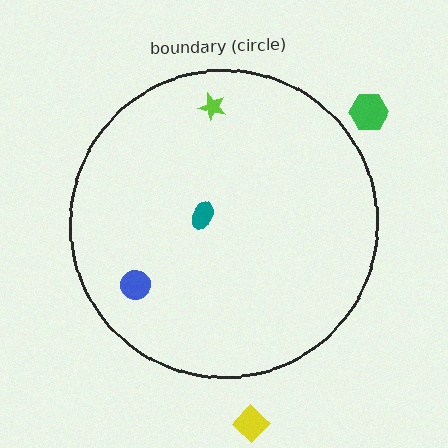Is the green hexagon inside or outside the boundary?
Outside.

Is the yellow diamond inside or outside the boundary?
Outside.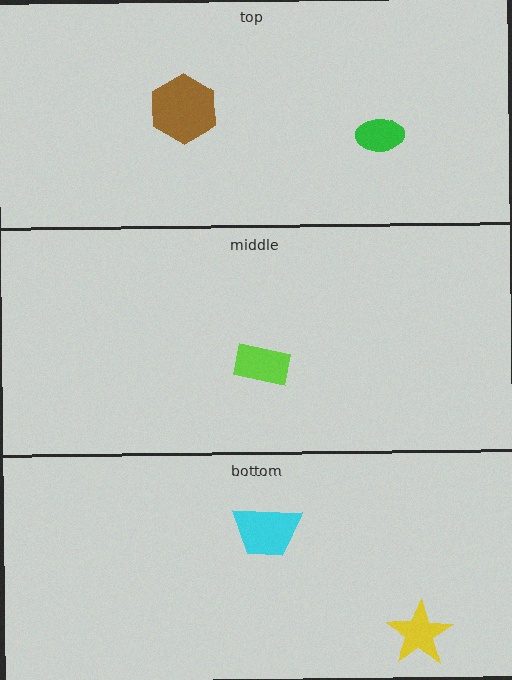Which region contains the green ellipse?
The top region.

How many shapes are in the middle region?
1.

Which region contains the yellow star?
The bottom region.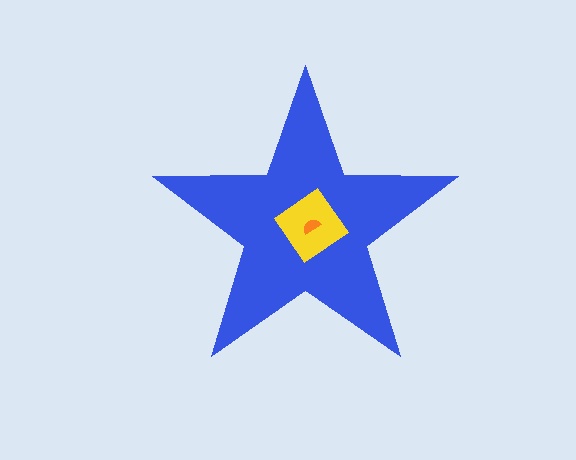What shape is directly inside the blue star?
The yellow diamond.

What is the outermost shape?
The blue star.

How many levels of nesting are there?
3.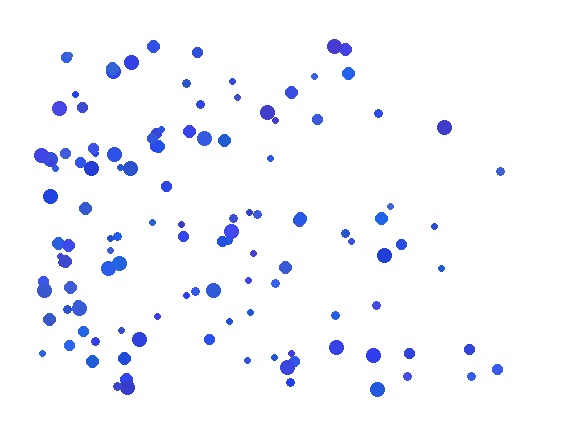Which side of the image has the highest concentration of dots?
The left.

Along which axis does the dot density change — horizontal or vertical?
Horizontal.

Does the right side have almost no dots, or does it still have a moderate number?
Still a moderate number, just noticeably fewer than the left.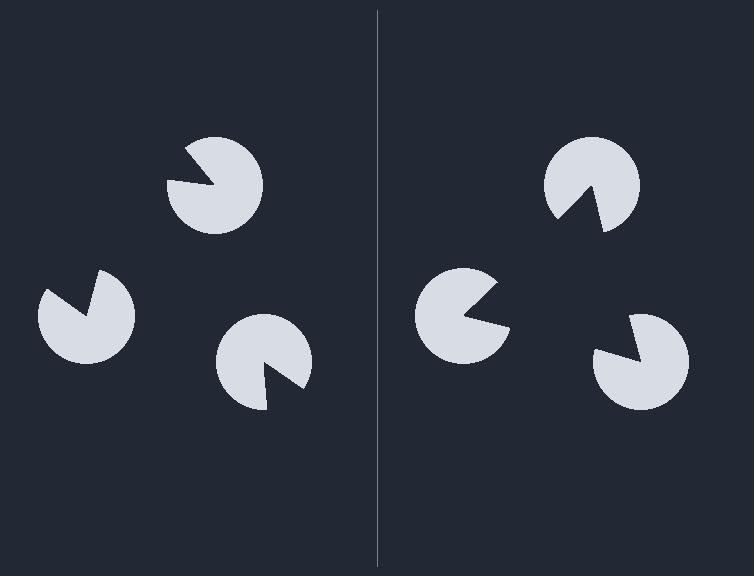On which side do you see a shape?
An illusory triangle appears on the right side. On the left side the wedge cuts are rotated, so no coherent shape forms.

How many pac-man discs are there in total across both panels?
6 — 3 on each side.